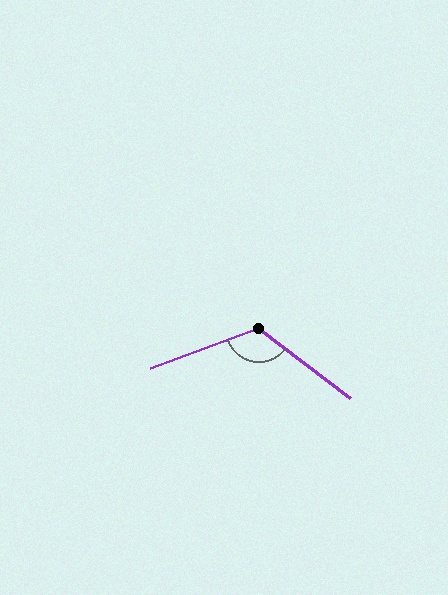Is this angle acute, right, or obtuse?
It is obtuse.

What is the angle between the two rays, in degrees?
Approximately 123 degrees.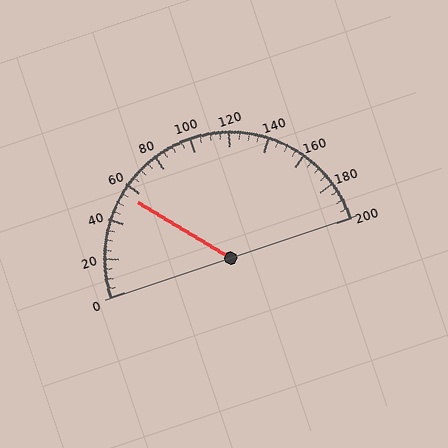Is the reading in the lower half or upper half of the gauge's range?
The reading is in the lower half of the range (0 to 200).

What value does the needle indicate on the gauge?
The needle indicates approximately 55.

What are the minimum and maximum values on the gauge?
The gauge ranges from 0 to 200.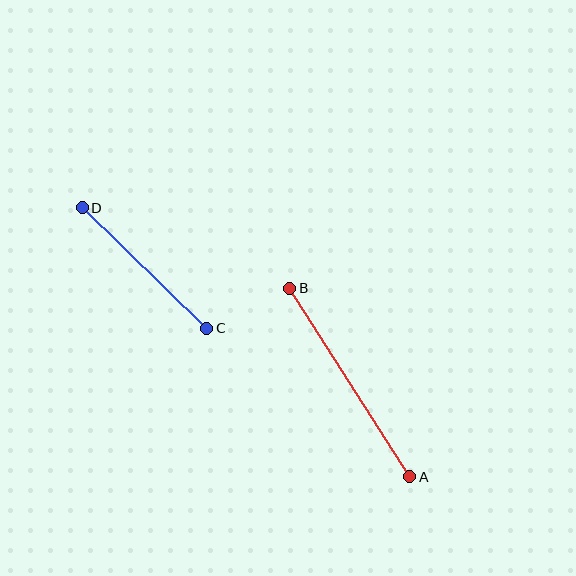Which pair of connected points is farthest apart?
Points A and B are farthest apart.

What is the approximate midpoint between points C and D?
The midpoint is at approximately (144, 268) pixels.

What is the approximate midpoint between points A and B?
The midpoint is at approximately (350, 383) pixels.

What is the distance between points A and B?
The distance is approximately 223 pixels.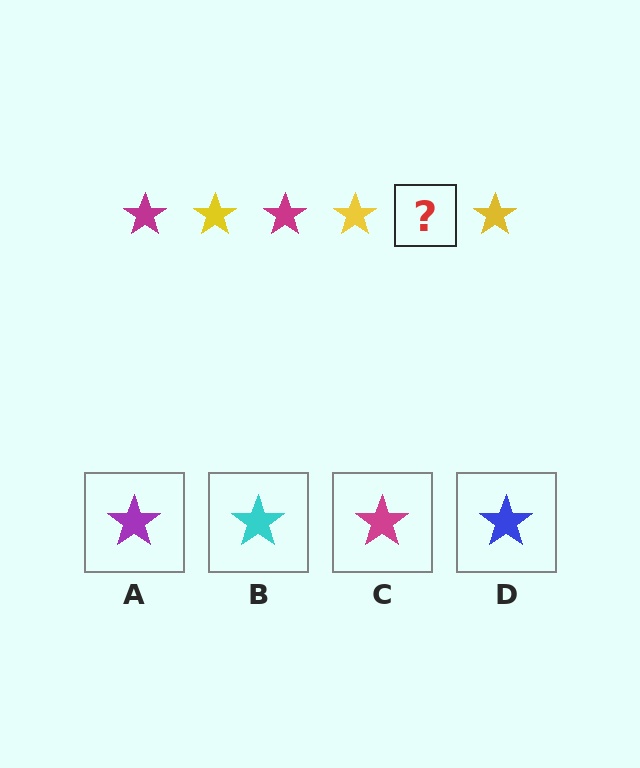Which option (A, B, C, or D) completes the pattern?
C.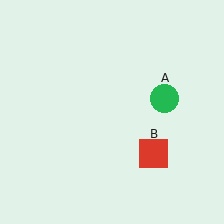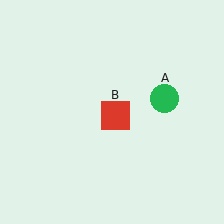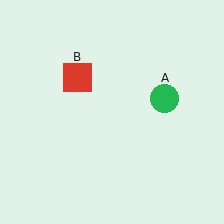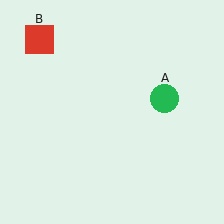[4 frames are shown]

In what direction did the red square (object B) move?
The red square (object B) moved up and to the left.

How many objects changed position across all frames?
1 object changed position: red square (object B).